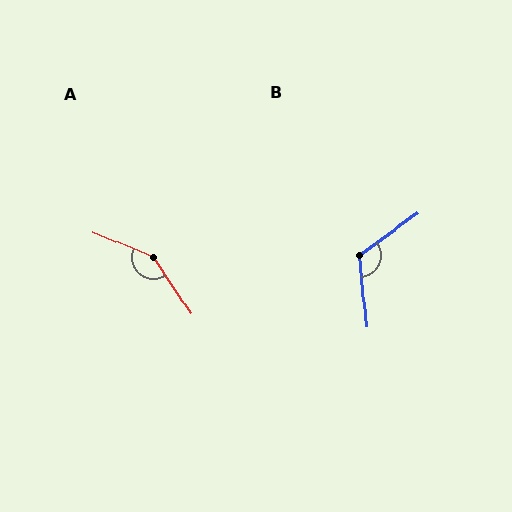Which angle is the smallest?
B, at approximately 121 degrees.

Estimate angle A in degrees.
Approximately 146 degrees.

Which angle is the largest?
A, at approximately 146 degrees.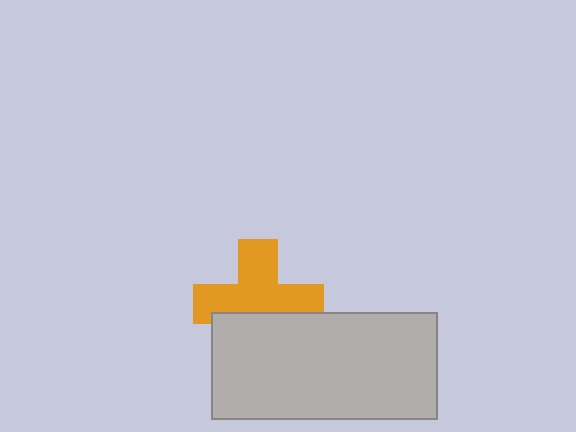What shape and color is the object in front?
The object in front is a light gray rectangle.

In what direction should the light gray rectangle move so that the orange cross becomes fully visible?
The light gray rectangle should move down. That is the shortest direction to clear the overlap and leave the orange cross fully visible.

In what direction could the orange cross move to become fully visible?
The orange cross could move up. That would shift it out from behind the light gray rectangle entirely.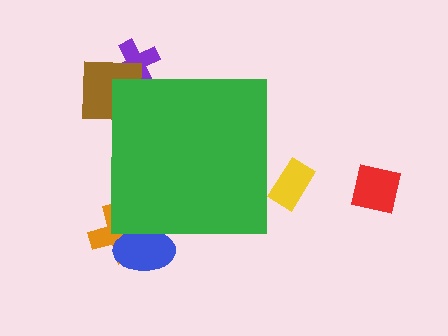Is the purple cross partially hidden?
Yes, the purple cross is partially hidden behind the green square.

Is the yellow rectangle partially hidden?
Yes, the yellow rectangle is partially hidden behind the green square.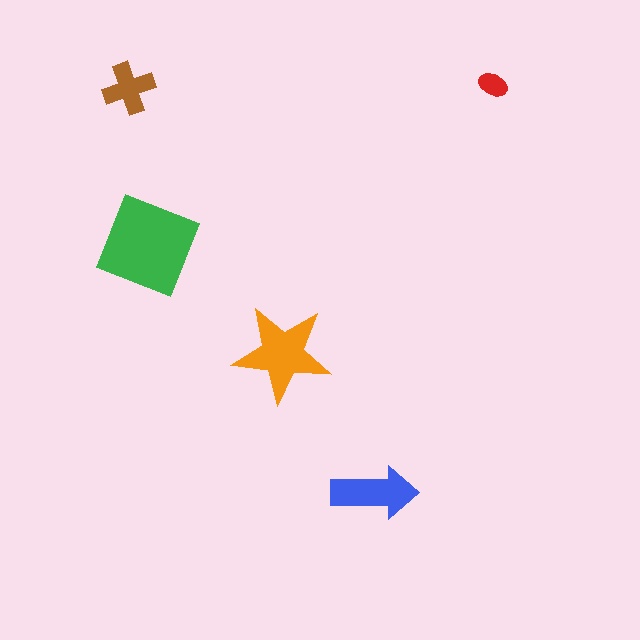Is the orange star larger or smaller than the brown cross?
Larger.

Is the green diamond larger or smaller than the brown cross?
Larger.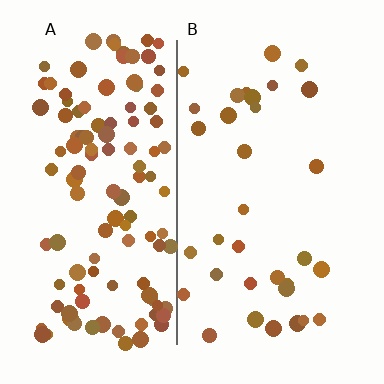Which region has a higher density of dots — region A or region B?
A (the left).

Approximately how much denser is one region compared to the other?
Approximately 3.6× — region A over region B.